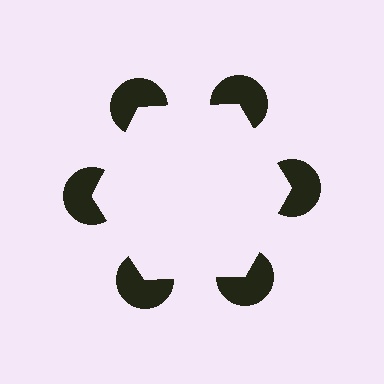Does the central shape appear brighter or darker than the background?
It typically appears slightly brighter than the background, even though no actual brightness change is drawn.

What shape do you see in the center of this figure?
An illusory hexagon — its edges are inferred from the aligned wedge cuts in the pac-man discs, not physically drawn.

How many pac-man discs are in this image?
There are 6 — one at each vertex of the illusory hexagon.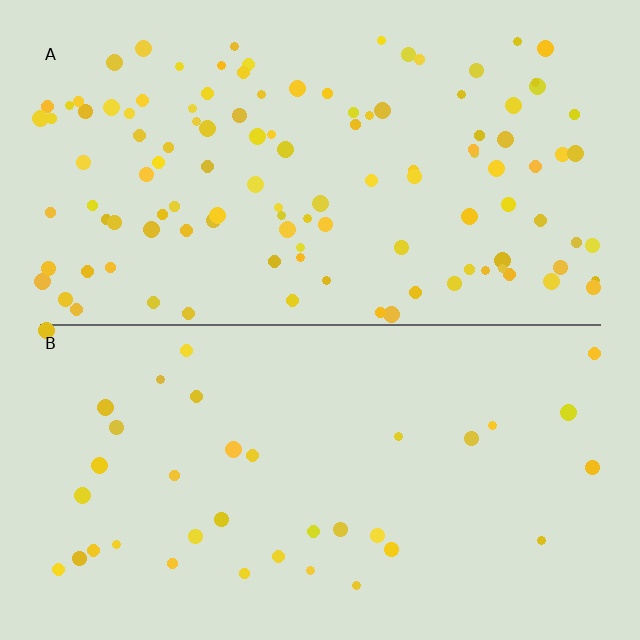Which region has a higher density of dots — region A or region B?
A (the top).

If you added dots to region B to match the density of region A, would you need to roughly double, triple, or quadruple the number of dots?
Approximately triple.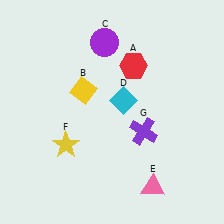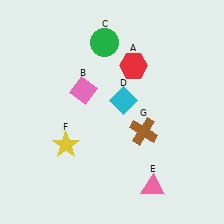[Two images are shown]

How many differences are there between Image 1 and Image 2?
There are 3 differences between the two images.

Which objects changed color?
B changed from yellow to pink. C changed from purple to green. G changed from purple to brown.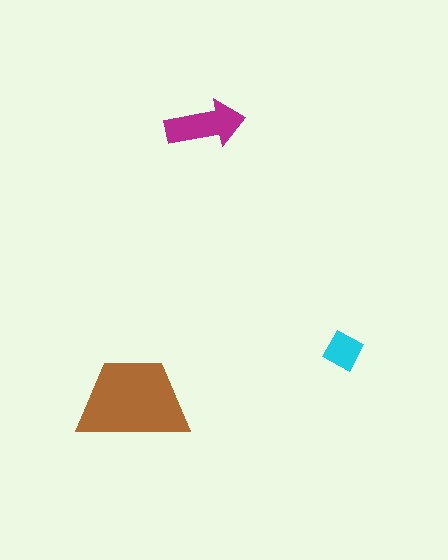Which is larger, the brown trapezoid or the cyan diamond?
The brown trapezoid.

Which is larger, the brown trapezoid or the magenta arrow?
The brown trapezoid.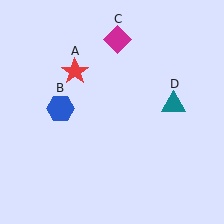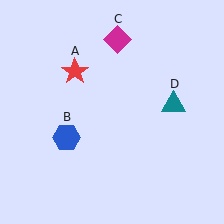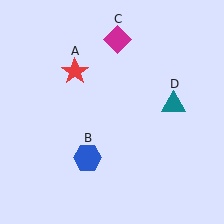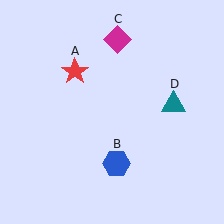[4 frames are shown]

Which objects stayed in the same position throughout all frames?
Red star (object A) and magenta diamond (object C) and teal triangle (object D) remained stationary.